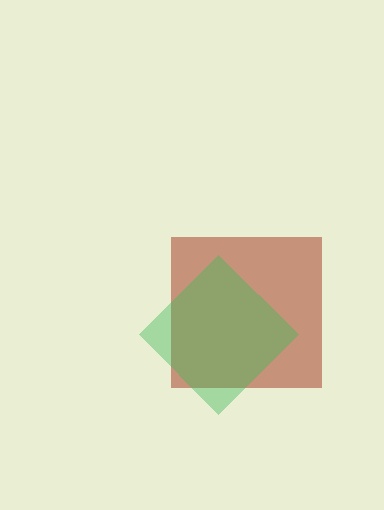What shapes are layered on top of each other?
The layered shapes are: a brown square, a green diamond.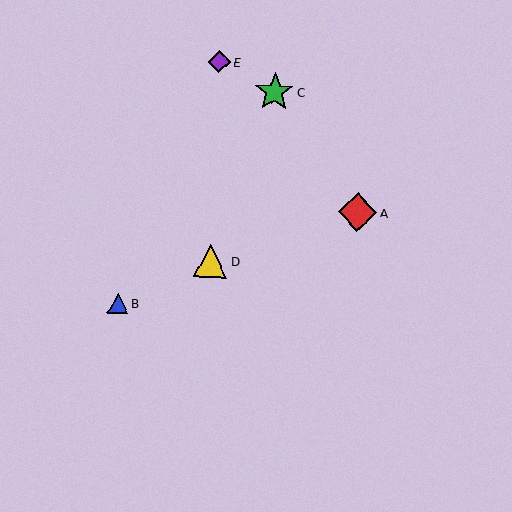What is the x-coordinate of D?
Object D is at x≈211.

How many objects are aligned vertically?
2 objects (D, E) are aligned vertically.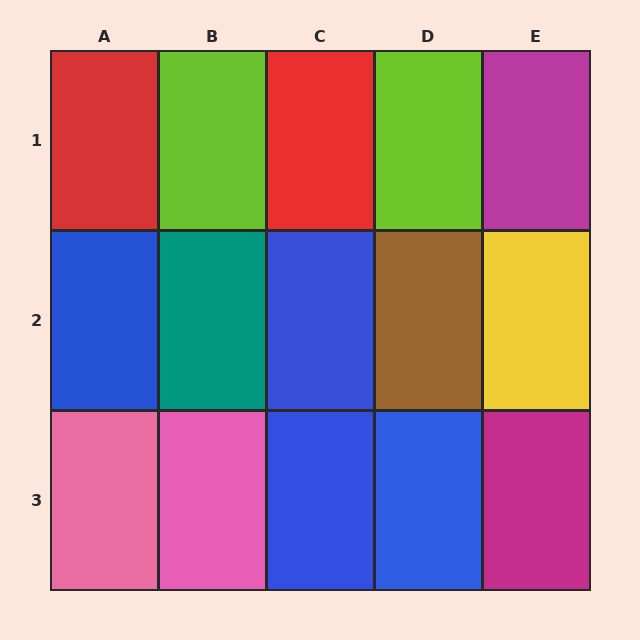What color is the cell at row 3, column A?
Pink.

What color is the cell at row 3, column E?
Magenta.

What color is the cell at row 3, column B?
Pink.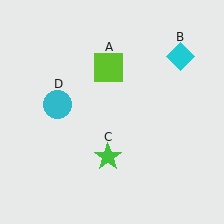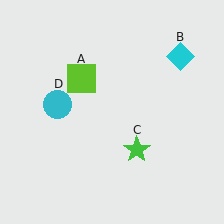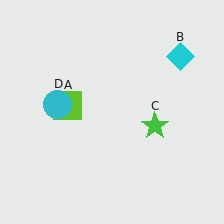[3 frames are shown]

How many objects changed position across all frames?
2 objects changed position: lime square (object A), green star (object C).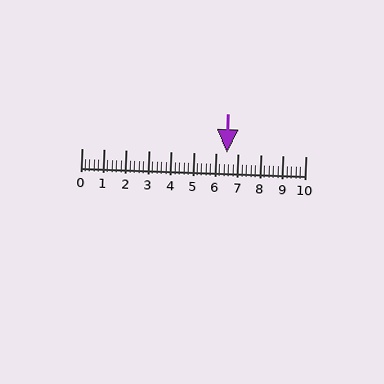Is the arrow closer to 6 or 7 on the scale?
The arrow is closer to 7.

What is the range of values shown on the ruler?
The ruler shows values from 0 to 10.